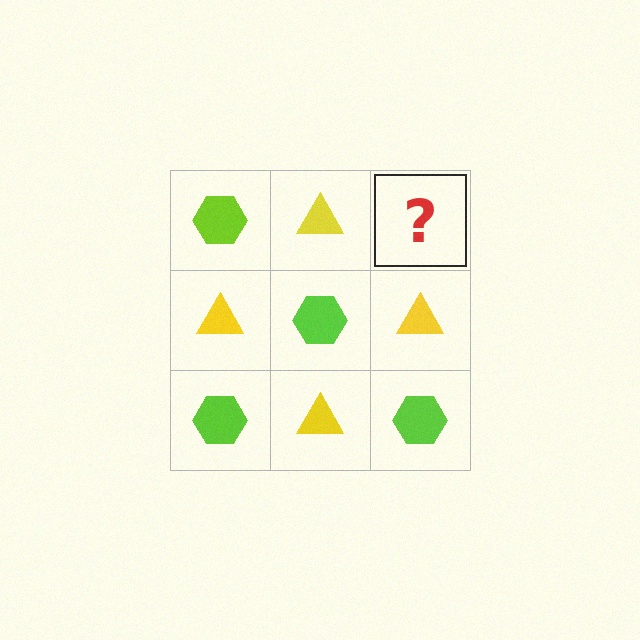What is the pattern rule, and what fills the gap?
The rule is that it alternates lime hexagon and yellow triangle in a checkerboard pattern. The gap should be filled with a lime hexagon.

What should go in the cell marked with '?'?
The missing cell should contain a lime hexagon.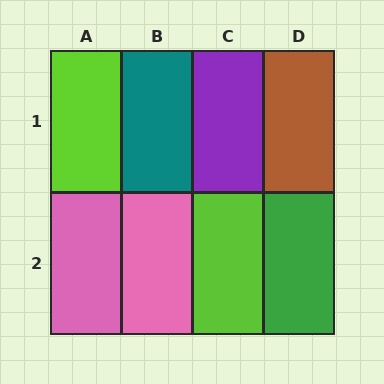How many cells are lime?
2 cells are lime.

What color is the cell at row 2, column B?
Pink.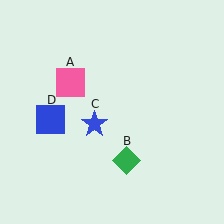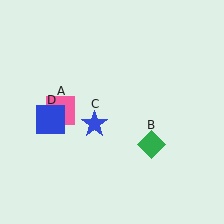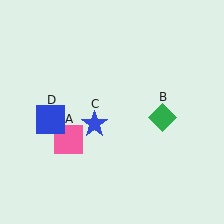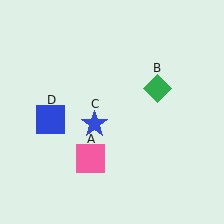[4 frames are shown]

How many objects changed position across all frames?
2 objects changed position: pink square (object A), green diamond (object B).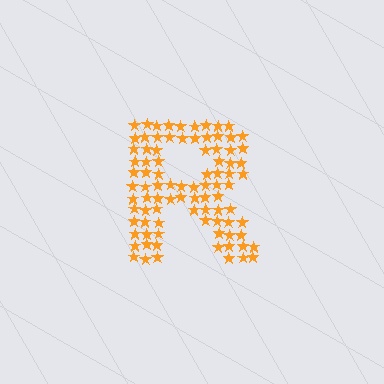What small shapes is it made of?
It is made of small stars.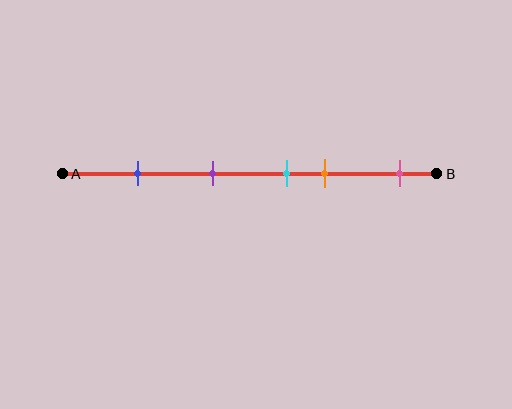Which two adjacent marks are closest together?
The cyan and orange marks are the closest adjacent pair.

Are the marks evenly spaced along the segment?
No, the marks are not evenly spaced.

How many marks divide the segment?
There are 5 marks dividing the segment.